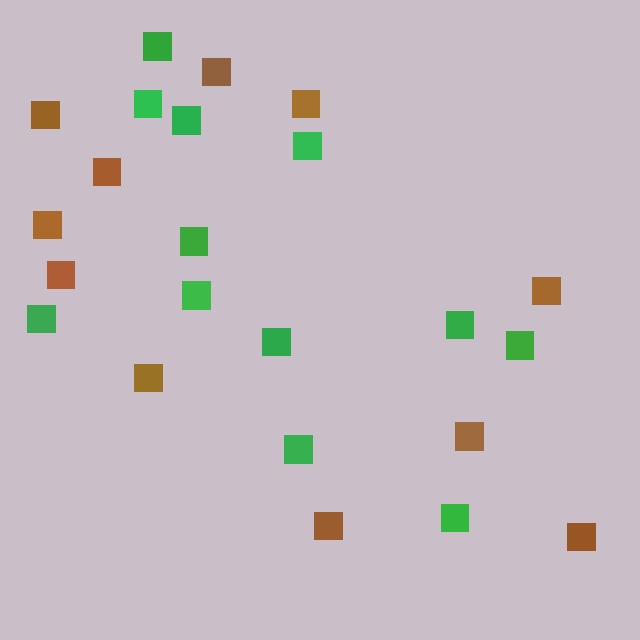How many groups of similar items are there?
There are 2 groups: one group of green squares (12) and one group of brown squares (11).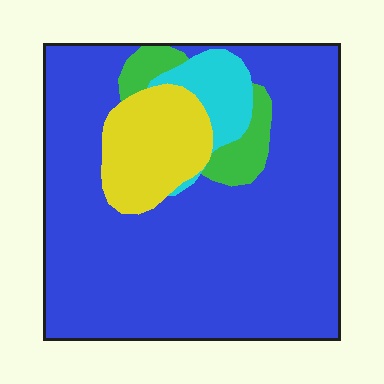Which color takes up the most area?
Blue, at roughly 75%.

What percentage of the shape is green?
Green takes up about one tenth (1/10) of the shape.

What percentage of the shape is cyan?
Cyan takes up about one tenth (1/10) of the shape.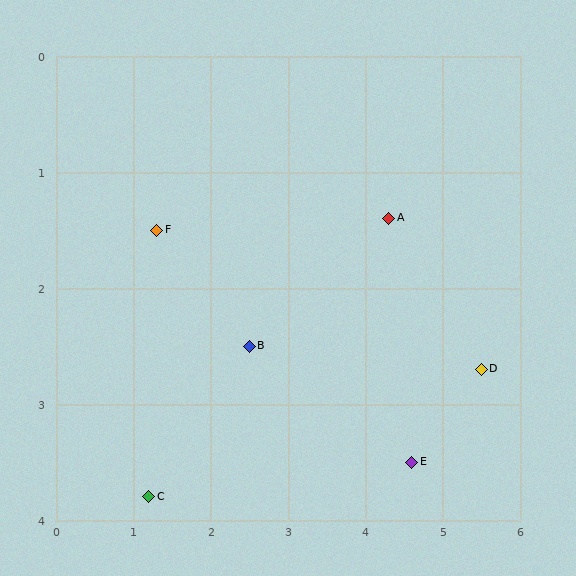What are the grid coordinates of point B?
Point B is at approximately (2.5, 2.5).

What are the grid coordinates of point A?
Point A is at approximately (4.3, 1.4).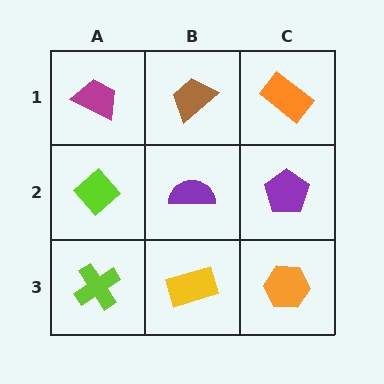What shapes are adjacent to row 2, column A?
A magenta trapezoid (row 1, column A), a lime cross (row 3, column A), a purple semicircle (row 2, column B).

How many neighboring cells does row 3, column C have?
2.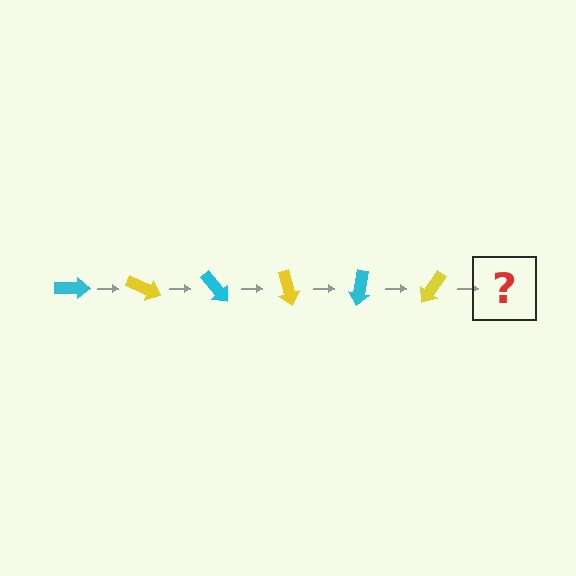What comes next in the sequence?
The next element should be a cyan arrow, rotated 150 degrees from the start.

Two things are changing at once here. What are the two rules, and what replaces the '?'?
The two rules are that it rotates 25 degrees each step and the color cycles through cyan and yellow. The '?' should be a cyan arrow, rotated 150 degrees from the start.